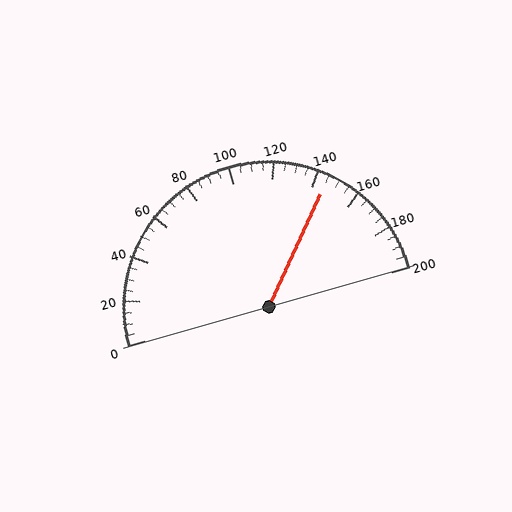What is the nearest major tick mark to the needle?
The nearest major tick mark is 140.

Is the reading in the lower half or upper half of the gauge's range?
The reading is in the upper half of the range (0 to 200).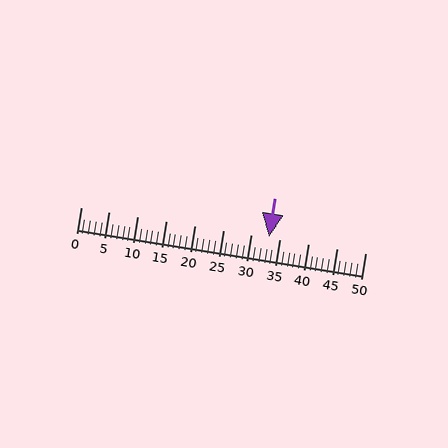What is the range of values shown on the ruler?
The ruler shows values from 0 to 50.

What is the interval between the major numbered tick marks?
The major tick marks are spaced 5 units apart.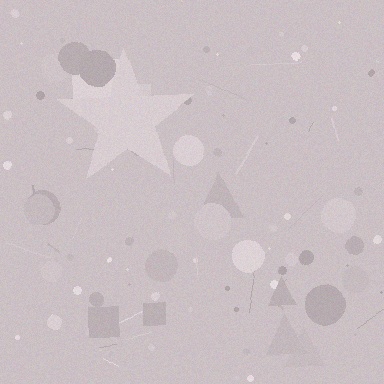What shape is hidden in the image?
A star is hidden in the image.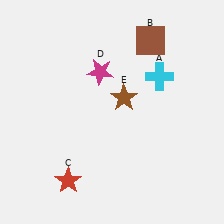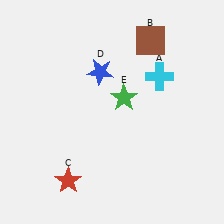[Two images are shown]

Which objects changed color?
D changed from magenta to blue. E changed from brown to green.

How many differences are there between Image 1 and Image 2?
There are 2 differences between the two images.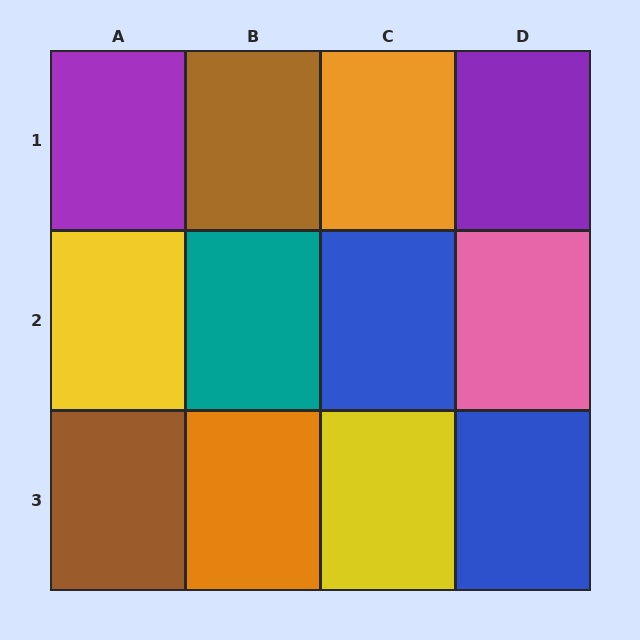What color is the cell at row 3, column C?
Yellow.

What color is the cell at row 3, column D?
Blue.